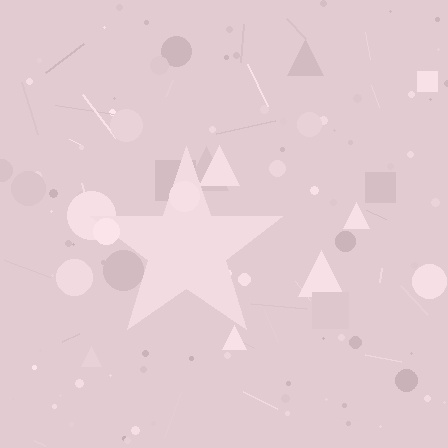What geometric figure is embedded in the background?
A star is embedded in the background.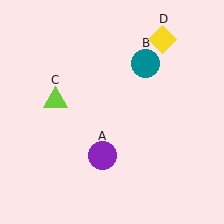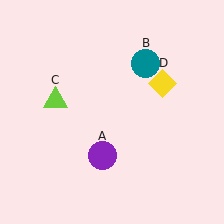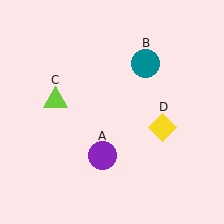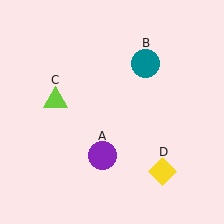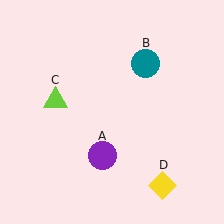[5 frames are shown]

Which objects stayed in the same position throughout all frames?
Purple circle (object A) and teal circle (object B) and lime triangle (object C) remained stationary.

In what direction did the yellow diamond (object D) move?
The yellow diamond (object D) moved down.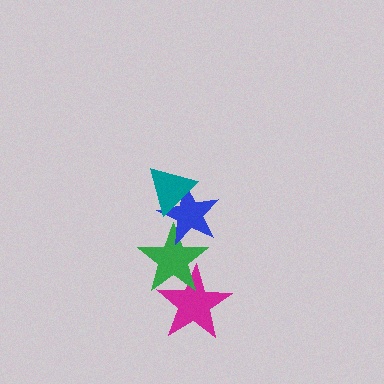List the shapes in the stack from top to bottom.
From top to bottom: the teal triangle, the blue star, the green star, the magenta star.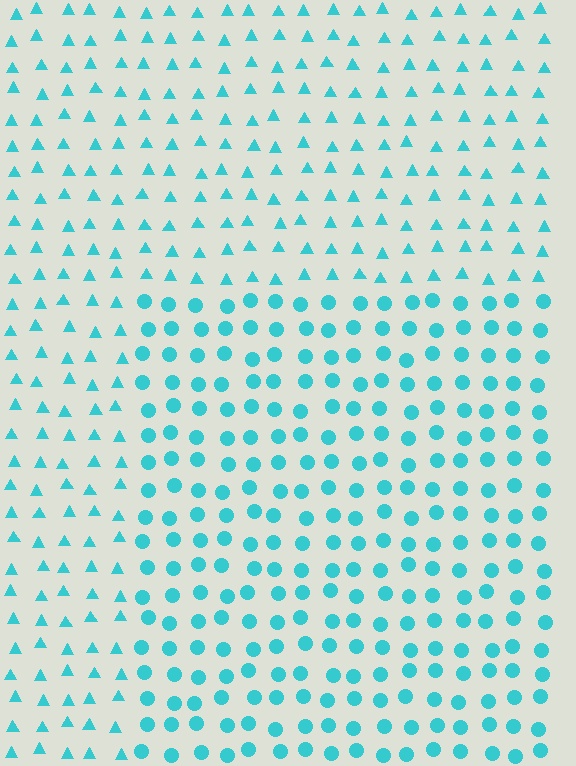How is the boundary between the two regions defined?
The boundary is defined by a change in element shape: circles inside vs. triangles outside. All elements share the same color and spacing.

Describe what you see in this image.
The image is filled with small cyan elements arranged in a uniform grid. A rectangle-shaped region contains circles, while the surrounding area contains triangles. The boundary is defined purely by the change in element shape.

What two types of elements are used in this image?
The image uses circles inside the rectangle region and triangles outside it.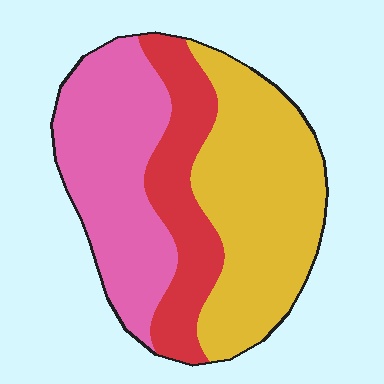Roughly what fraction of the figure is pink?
Pink takes up about one third (1/3) of the figure.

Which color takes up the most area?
Yellow, at roughly 40%.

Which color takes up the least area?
Red, at roughly 25%.